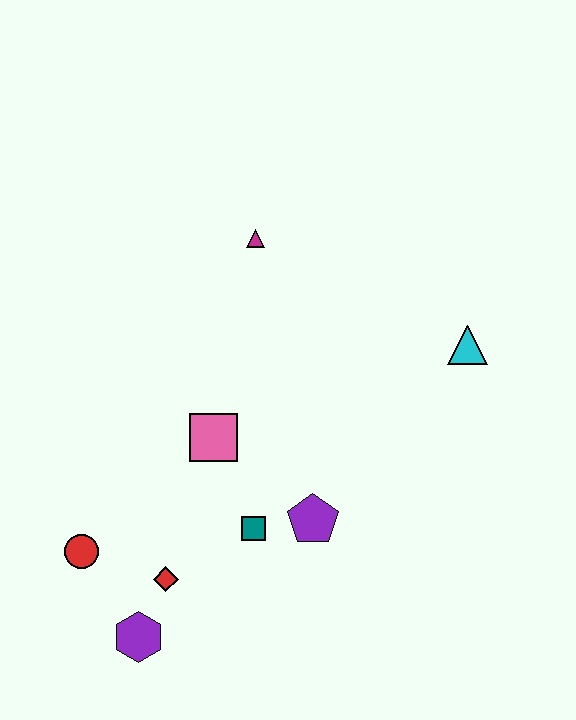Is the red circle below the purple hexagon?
No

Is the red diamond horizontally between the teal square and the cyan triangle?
No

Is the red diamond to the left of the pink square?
Yes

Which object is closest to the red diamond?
The purple hexagon is closest to the red diamond.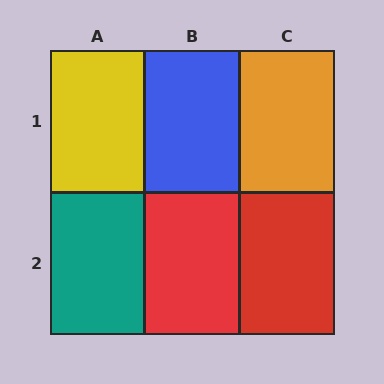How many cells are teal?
1 cell is teal.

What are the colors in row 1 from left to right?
Yellow, blue, orange.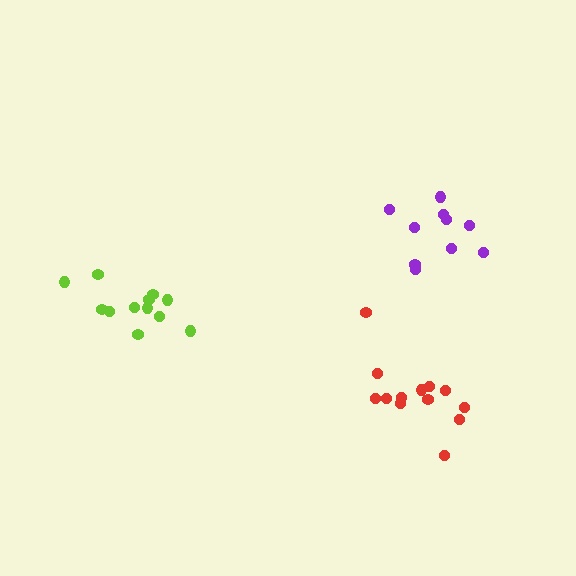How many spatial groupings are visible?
There are 3 spatial groupings.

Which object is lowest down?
The red cluster is bottommost.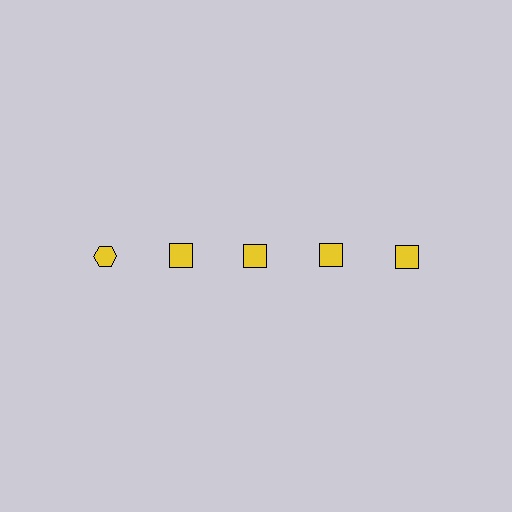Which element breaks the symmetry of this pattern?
The yellow hexagon in the top row, leftmost column breaks the symmetry. All other shapes are yellow squares.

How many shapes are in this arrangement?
There are 5 shapes arranged in a grid pattern.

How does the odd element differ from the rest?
It has a different shape: hexagon instead of square.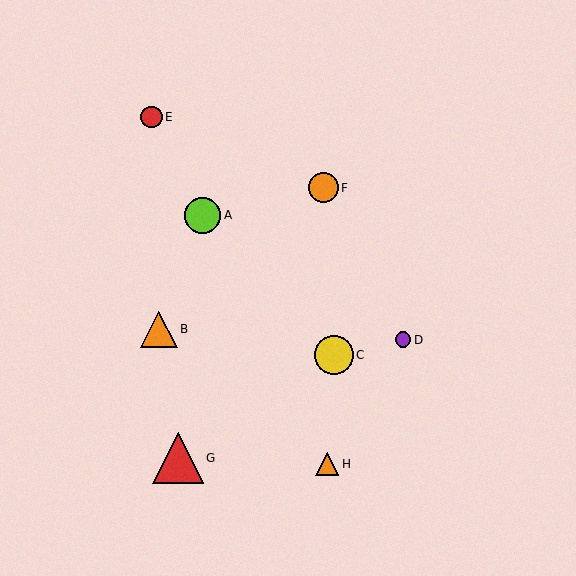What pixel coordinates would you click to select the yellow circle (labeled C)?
Click at (334, 355) to select the yellow circle C.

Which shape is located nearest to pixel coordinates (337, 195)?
The orange circle (labeled F) at (323, 188) is nearest to that location.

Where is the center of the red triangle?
The center of the red triangle is at (178, 458).